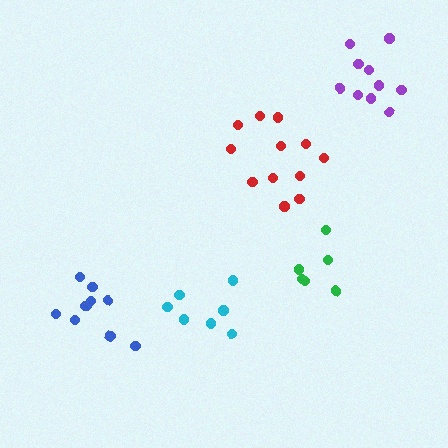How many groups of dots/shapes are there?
There are 5 groups.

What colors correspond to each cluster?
The clusters are colored: cyan, green, blue, purple, red.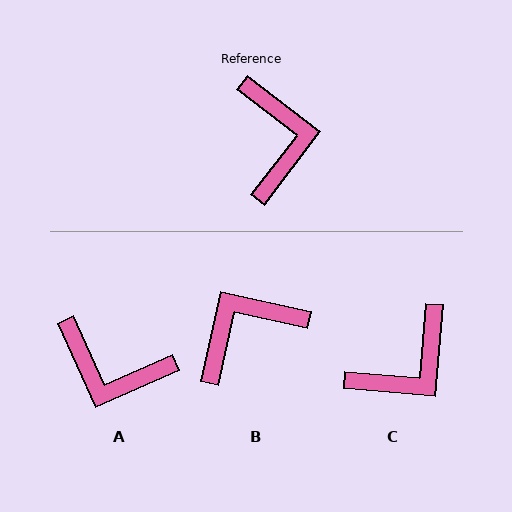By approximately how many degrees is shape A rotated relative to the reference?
Approximately 119 degrees clockwise.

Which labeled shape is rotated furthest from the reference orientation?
A, about 119 degrees away.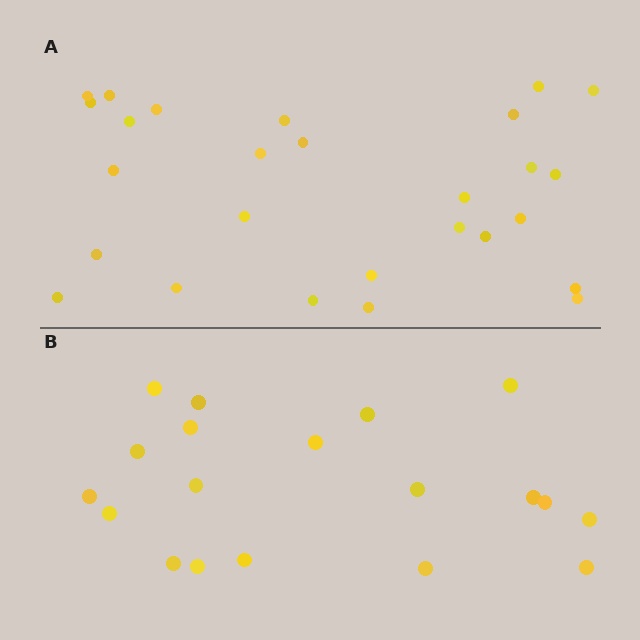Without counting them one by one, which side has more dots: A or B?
Region A (the top region) has more dots.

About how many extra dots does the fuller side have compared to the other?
Region A has roughly 8 or so more dots than region B.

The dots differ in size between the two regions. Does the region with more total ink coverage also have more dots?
No. Region B has more total ink coverage because its dots are larger, but region A actually contains more individual dots. Total area can be misleading — the number of items is what matters here.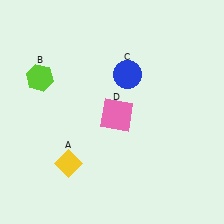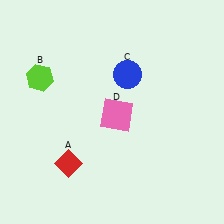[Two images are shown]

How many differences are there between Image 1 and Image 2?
There is 1 difference between the two images.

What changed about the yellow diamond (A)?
In Image 1, A is yellow. In Image 2, it changed to red.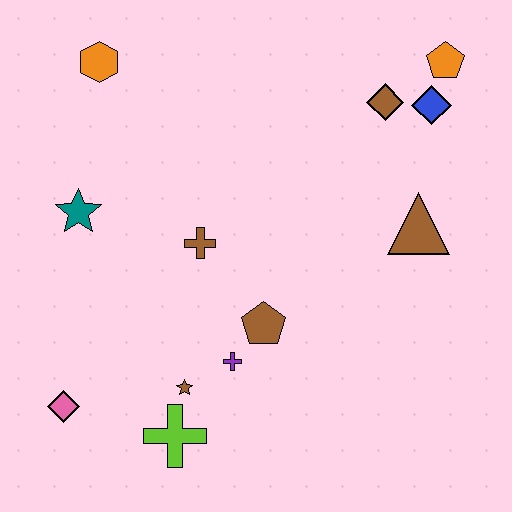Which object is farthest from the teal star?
The orange pentagon is farthest from the teal star.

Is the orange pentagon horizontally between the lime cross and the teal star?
No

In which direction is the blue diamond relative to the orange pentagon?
The blue diamond is below the orange pentagon.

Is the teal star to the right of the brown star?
No